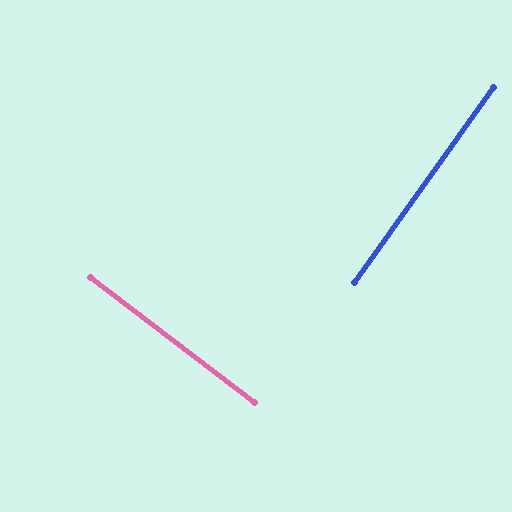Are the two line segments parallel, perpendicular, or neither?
Perpendicular — they meet at approximately 88°.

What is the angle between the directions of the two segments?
Approximately 88 degrees.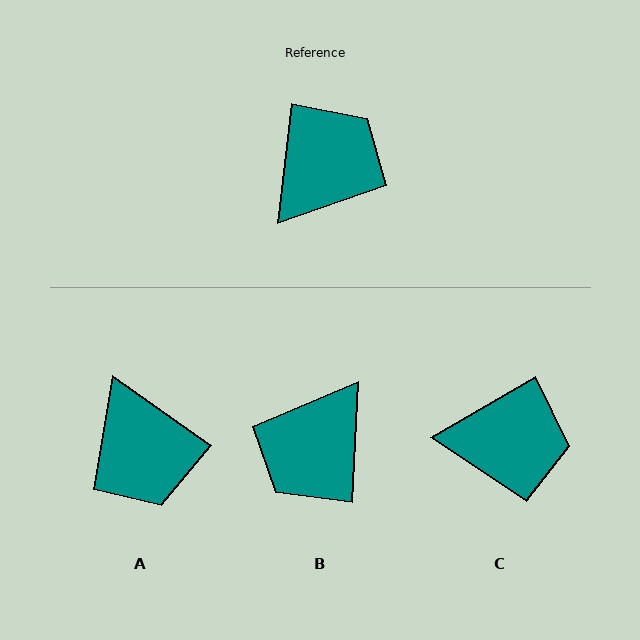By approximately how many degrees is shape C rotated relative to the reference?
Approximately 53 degrees clockwise.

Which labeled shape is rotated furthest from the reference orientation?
B, about 176 degrees away.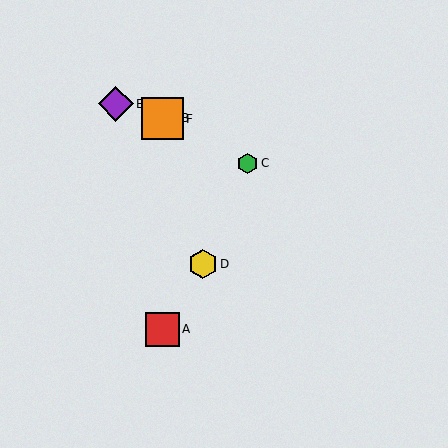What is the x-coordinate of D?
Object D is at x≈203.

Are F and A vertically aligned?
Yes, both are at x≈162.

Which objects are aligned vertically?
Objects A, B, F are aligned vertically.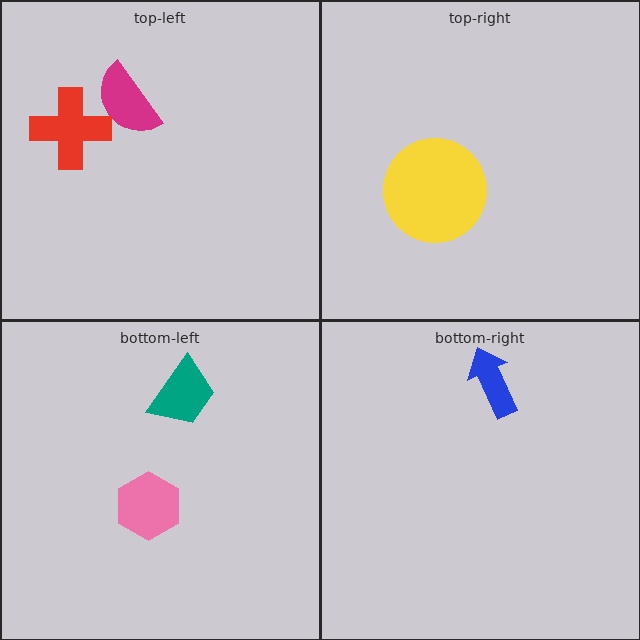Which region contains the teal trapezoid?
The bottom-left region.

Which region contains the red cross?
The top-left region.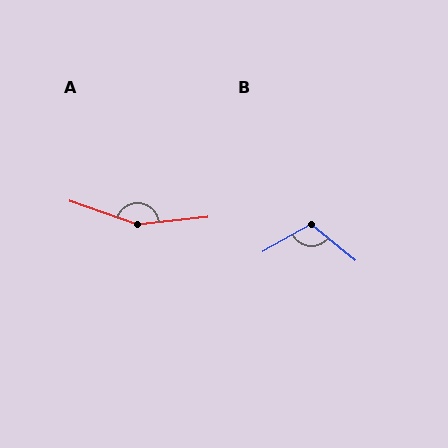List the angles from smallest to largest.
B (111°), A (155°).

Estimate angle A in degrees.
Approximately 155 degrees.